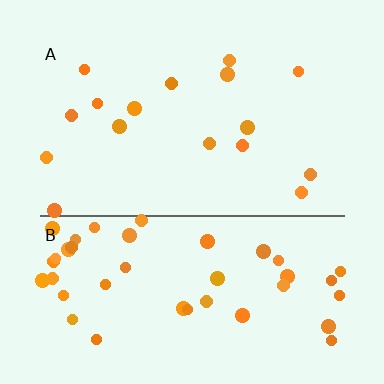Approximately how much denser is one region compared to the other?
Approximately 2.7× — region B over region A.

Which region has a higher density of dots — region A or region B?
B (the bottom).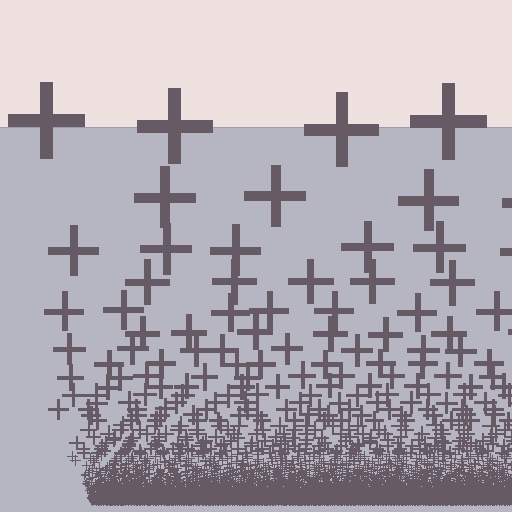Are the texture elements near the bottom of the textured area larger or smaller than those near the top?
Smaller. The gradient is inverted — elements near the bottom are smaller and denser.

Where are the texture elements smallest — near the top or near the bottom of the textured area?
Near the bottom.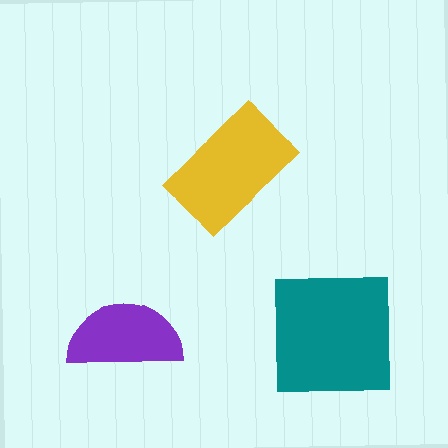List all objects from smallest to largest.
The purple semicircle, the yellow rectangle, the teal square.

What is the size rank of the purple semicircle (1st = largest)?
3rd.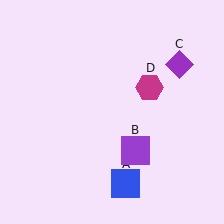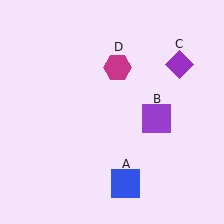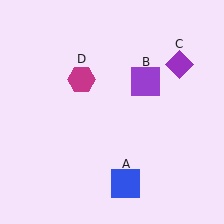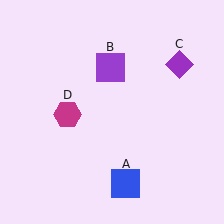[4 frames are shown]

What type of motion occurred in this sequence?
The purple square (object B), magenta hexagon (object D) rotated counterclockwise around the center of the scene.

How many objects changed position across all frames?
2 objects changed position: purple square (object B), magenta hexagon (object D).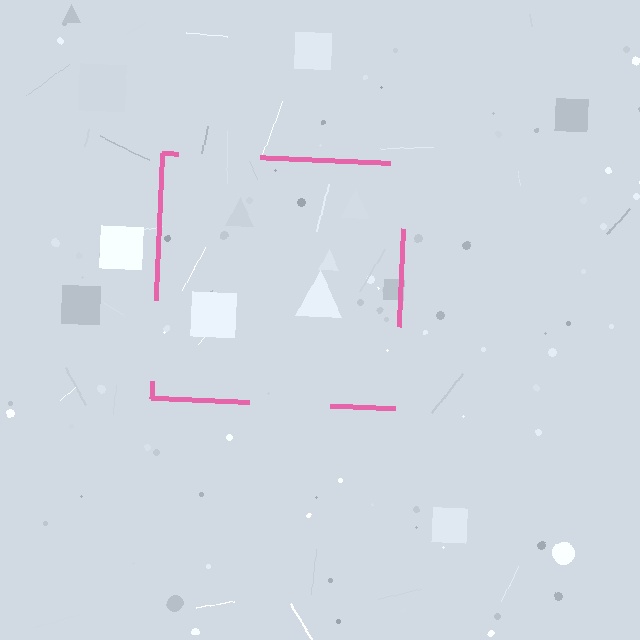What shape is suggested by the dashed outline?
The dashed outline suggests a square.